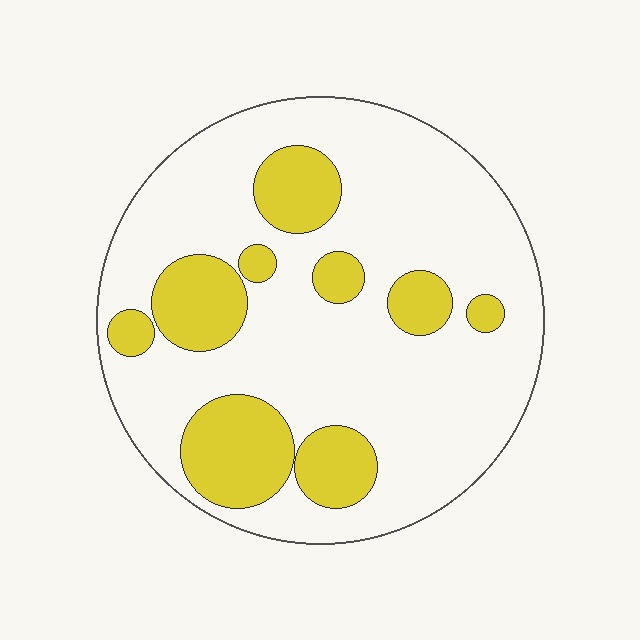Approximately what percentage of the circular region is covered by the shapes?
Approximately 25%.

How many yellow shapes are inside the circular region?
9.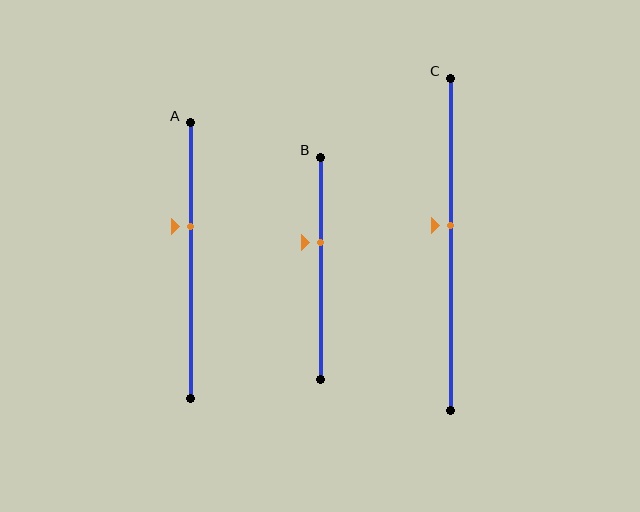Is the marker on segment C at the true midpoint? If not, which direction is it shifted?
No, the marker on segment C is shifted upward by about 6% of the segment length.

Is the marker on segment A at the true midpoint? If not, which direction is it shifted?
No, the marker on segment A is shifted upward by about 13% of the segment length.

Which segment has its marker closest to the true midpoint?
Segment C has its marker closest to the true midpoint.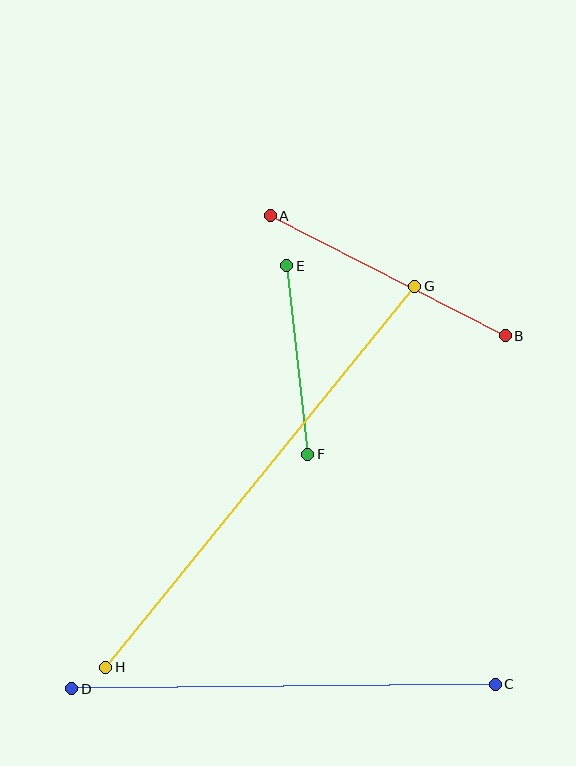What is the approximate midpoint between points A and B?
The midpoint is at approximately (388, 276) pixels.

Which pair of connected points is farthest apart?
Points G and H are farthest apart.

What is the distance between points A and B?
The distance is approximately 264 pixels.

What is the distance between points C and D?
The distance is approximately 424 pixels.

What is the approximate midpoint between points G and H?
The midpoint is at approximately (260, 477) pixels.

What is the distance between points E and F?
The distance is approximately 190 pixels.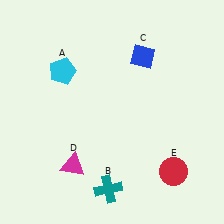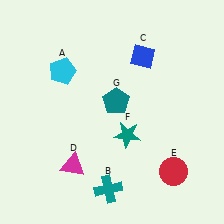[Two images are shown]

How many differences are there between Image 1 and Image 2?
There are 2 differences between the two images.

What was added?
A teal star (F), a teal pentagon (G) were added in Image 2.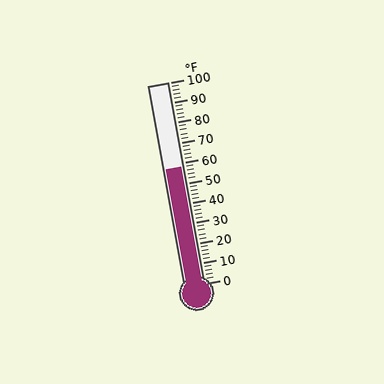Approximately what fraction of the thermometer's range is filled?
The thermometer is filled to approximately 60% of its range.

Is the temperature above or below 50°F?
The temperature is above 50°F.